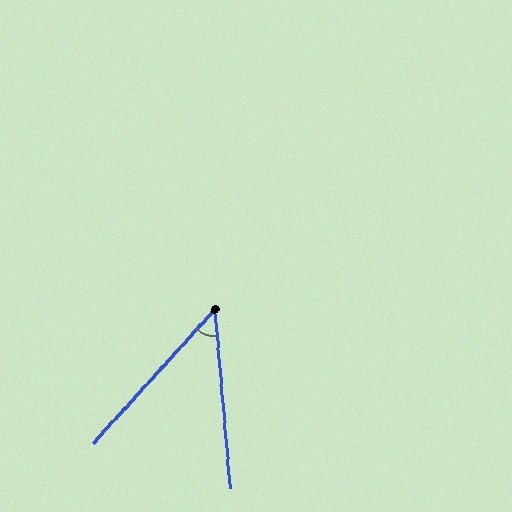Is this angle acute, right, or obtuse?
It is acute.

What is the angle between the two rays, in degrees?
Approximately 47 degrees.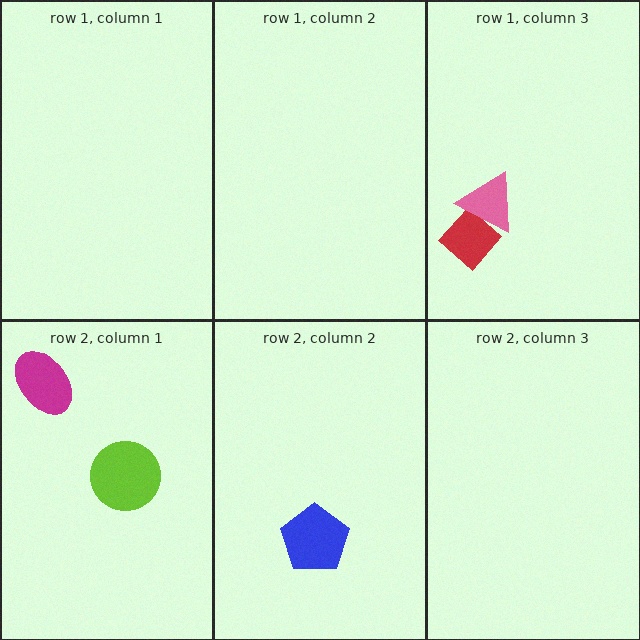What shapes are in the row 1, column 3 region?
The red diamond, the pink triangle.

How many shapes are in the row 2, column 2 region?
1.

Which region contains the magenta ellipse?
The row 2, column 1 region.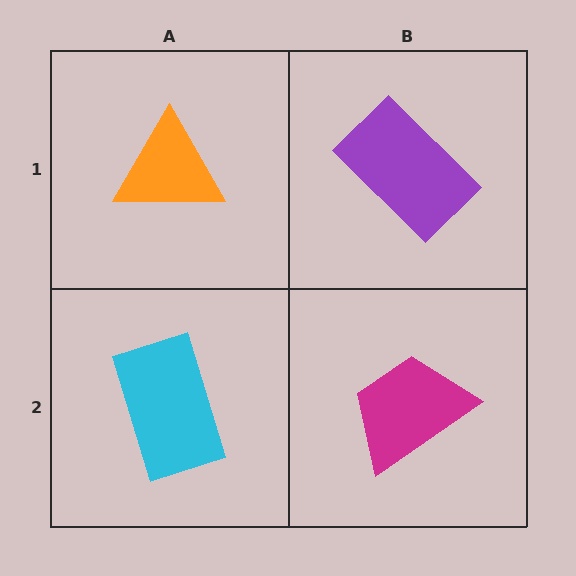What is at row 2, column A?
A cyan rectangle.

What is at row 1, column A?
An orange triangle.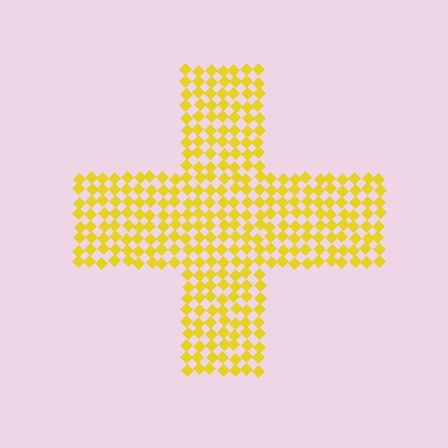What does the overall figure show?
The overall figure shows a cross.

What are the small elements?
The small elements are diamonds.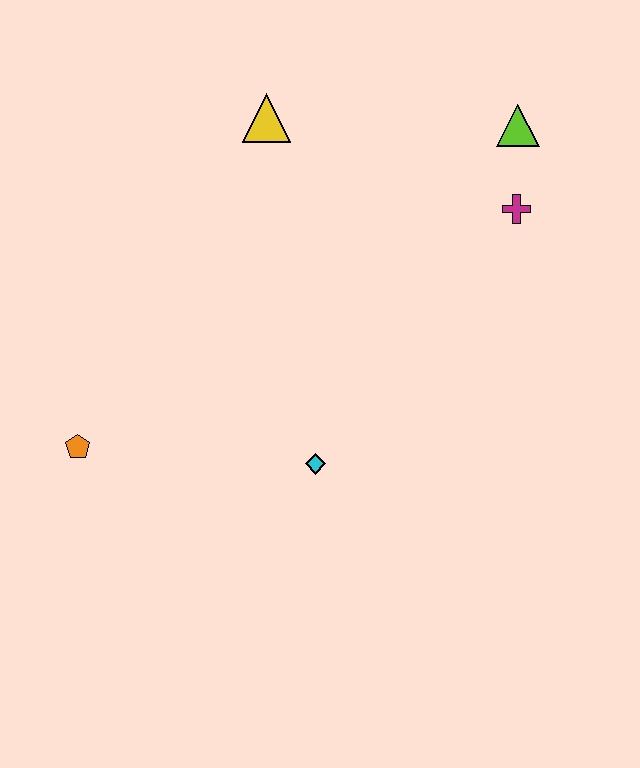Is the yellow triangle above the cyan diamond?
Yes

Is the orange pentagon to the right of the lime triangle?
No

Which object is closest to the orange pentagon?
The cyan diamond is closest to the orange pentagon.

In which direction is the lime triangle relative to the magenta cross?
The lime triangle is above the magenta cross.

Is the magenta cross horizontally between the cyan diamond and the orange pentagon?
No